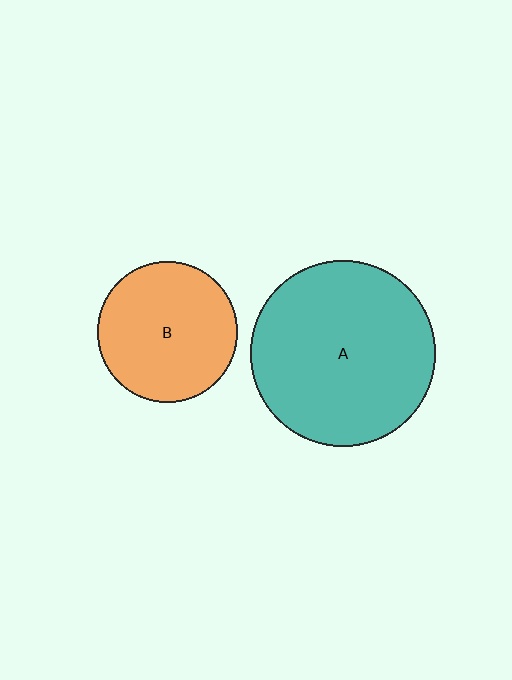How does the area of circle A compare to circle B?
Approximately 1.8 times.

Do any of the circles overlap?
No, none of the circles overlap.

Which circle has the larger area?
Circle A (teal).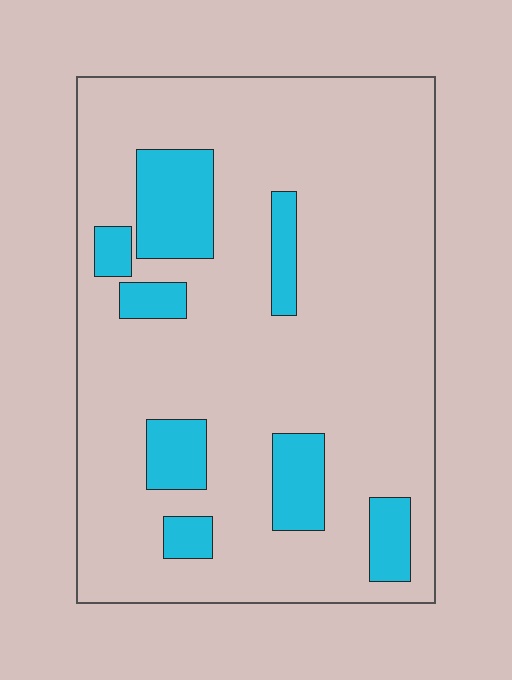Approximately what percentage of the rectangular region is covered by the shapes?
Approximately 15%.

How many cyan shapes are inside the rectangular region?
8.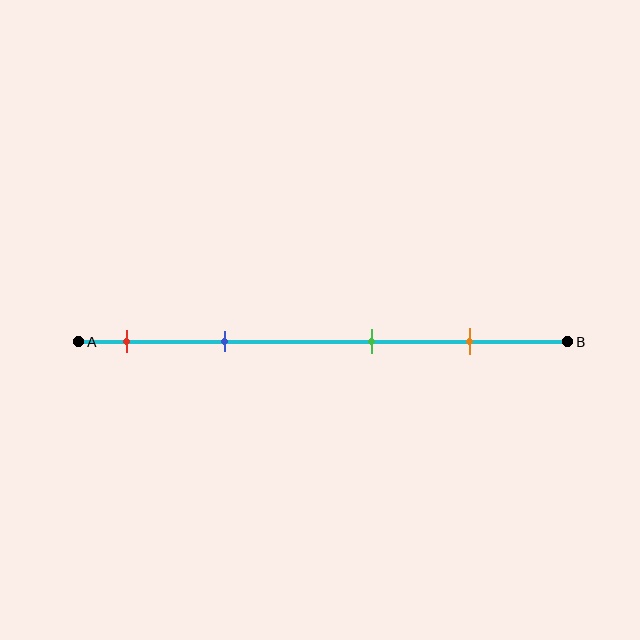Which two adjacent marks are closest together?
The red and blue marks are the closest adjacent pair.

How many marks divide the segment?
There are 4 marks dividing the segment.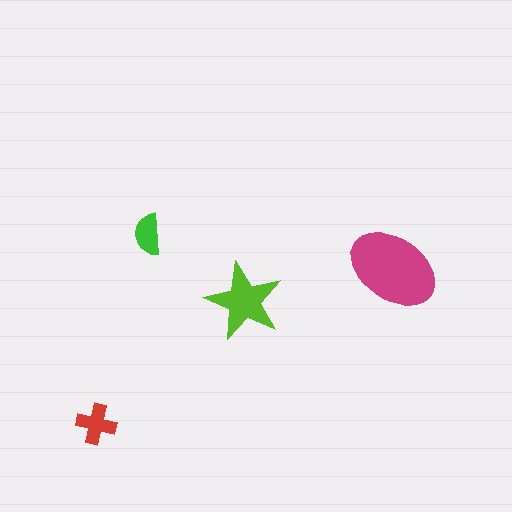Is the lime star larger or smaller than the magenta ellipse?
Smaller.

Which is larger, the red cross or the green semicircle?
The red cross.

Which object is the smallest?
The green semicircle.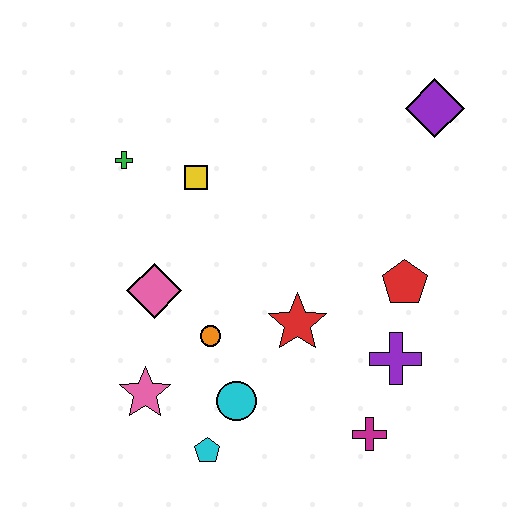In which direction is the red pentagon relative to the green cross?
The red pentagon is to the right of the green cross.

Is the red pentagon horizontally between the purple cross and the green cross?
No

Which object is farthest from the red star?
The purple diamond is farthest from the red star.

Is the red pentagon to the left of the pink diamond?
No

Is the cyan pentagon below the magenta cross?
Yes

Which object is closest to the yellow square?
The green cross is closest to the yellow square.